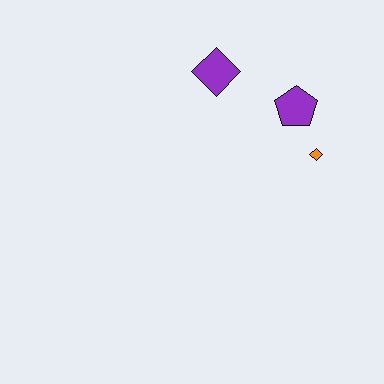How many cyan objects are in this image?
There are no cyan objects.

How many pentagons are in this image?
There is 1 pentagon.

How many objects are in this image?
There are 3 objects.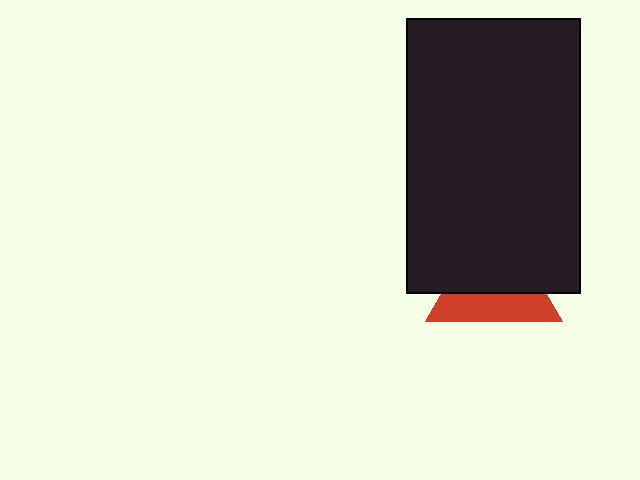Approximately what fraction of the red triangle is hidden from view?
Roughly 58% of the red triangle is hidden behind the black rectangle.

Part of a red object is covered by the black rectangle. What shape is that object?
It is a triangle.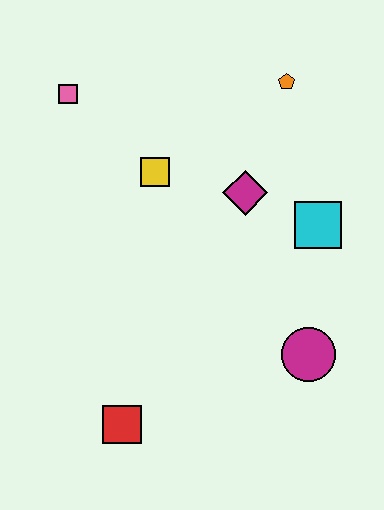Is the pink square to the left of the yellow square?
Yes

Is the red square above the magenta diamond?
No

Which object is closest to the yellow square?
The magenta diamond is closest to the yellow square.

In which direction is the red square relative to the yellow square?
The red square is below the yellow square.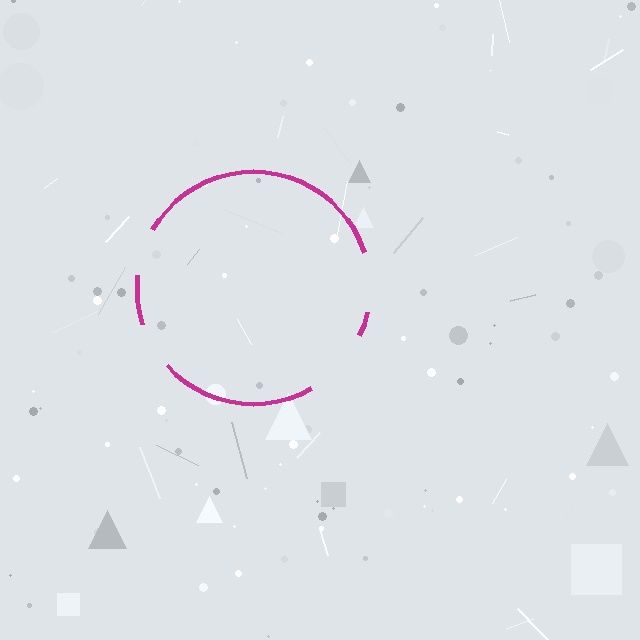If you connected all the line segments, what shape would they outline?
They would outline a circle.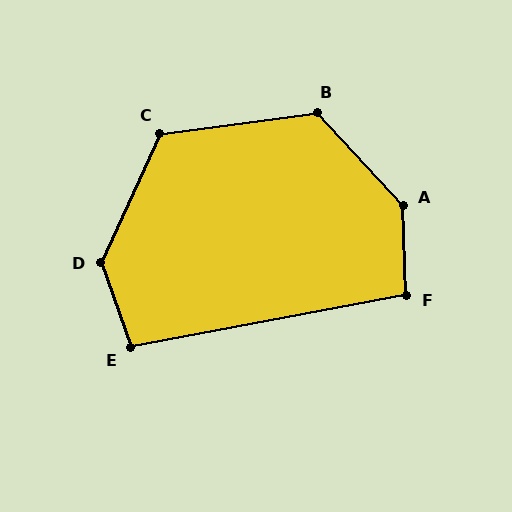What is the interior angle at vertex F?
Approximately 99 degrees (obtuse).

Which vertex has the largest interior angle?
A, at approximately 139 degrees.